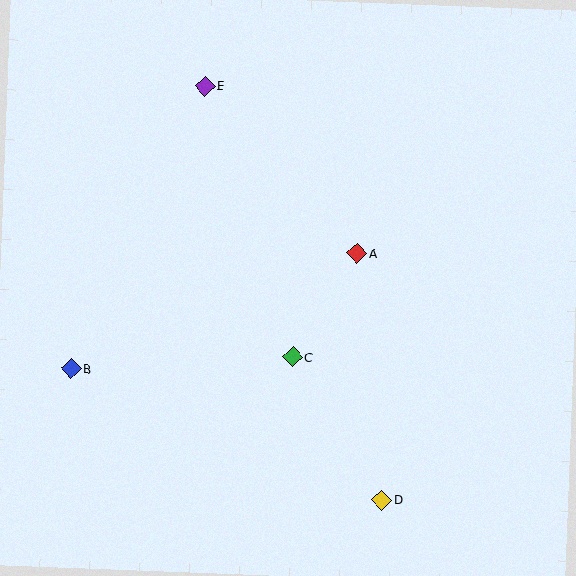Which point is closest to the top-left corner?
Point E is closest to the top-left corner.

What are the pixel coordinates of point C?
Point C is at (292, 357).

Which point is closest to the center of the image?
Point C at (292, 357) is closest to the center.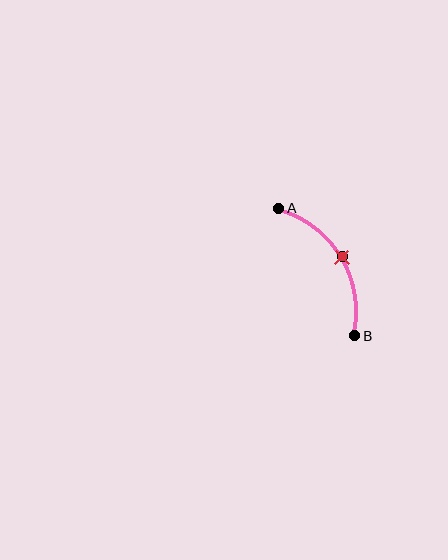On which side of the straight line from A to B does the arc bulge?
The arc bulges to the right of the straight line connecting A and B.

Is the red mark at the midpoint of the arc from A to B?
Yes. The red mark lies on the arc at equal arc-length from both A and B — it is the arc midpoint.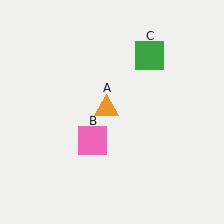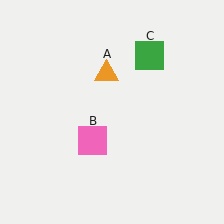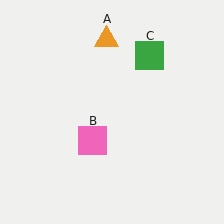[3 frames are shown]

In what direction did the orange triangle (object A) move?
The orange triangle (object A) moved up.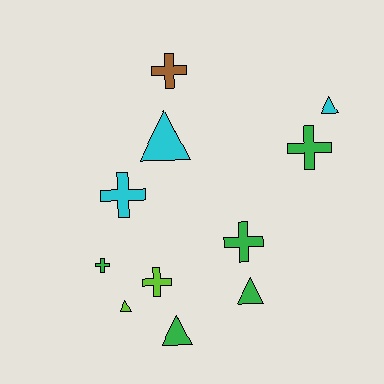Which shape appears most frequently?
Cross, with 6 objects.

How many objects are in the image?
There are 11 objects.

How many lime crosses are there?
There is 1 lime cross.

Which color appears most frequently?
Green, with 5 objects.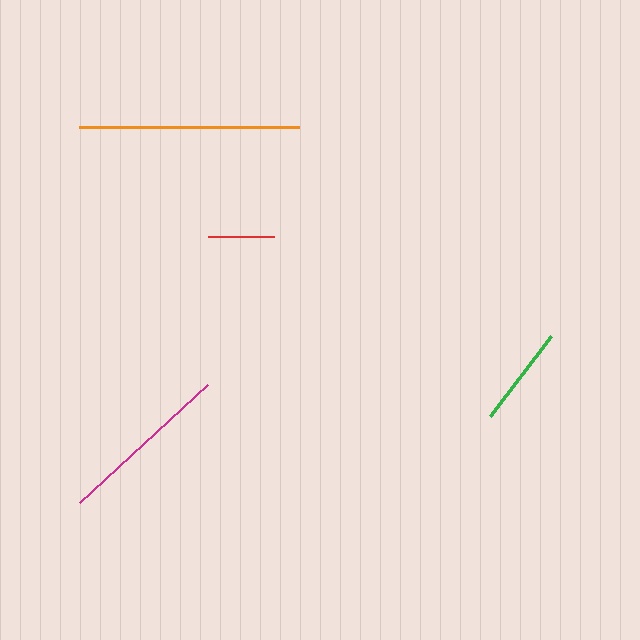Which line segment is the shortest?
The red line is the shortest at approximately 67 pixels.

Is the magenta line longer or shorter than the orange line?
The orange line is longer than the magenta line.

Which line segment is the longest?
The orange line is the longest at approximately 220 pixels.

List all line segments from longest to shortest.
From longest to shortest: orange, magenta, green, red.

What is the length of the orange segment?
The orange segment is approximately 220 pixels long.